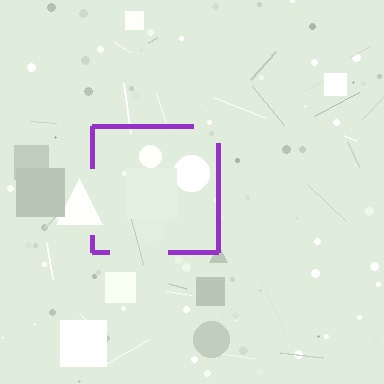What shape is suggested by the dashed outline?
The dashed outline suggests a square.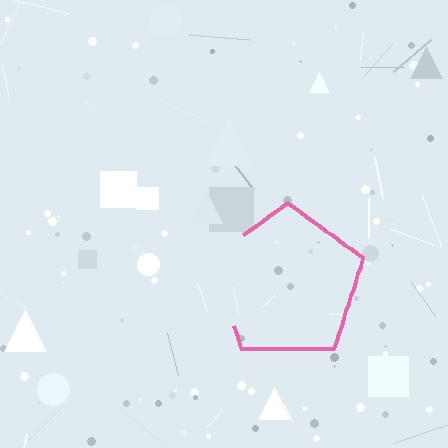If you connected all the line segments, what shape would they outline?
They would outline a pentagon.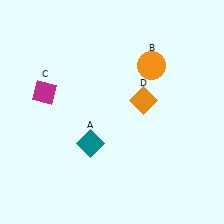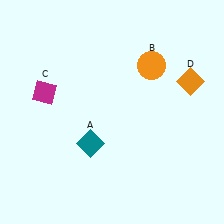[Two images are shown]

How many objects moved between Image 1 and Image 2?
1 object moved between the two images.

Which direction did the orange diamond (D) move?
The orange diamond (D) moved right.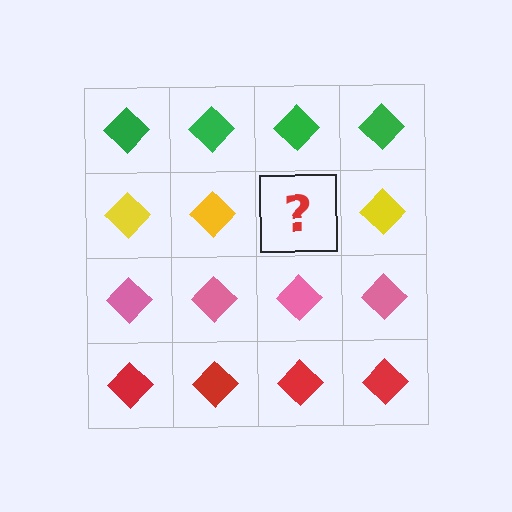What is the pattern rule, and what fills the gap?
The rule is that each row has a consistent color. The gap should be filled with a yellow diamond.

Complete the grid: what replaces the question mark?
The question mark should be replaced with a yellow diamond.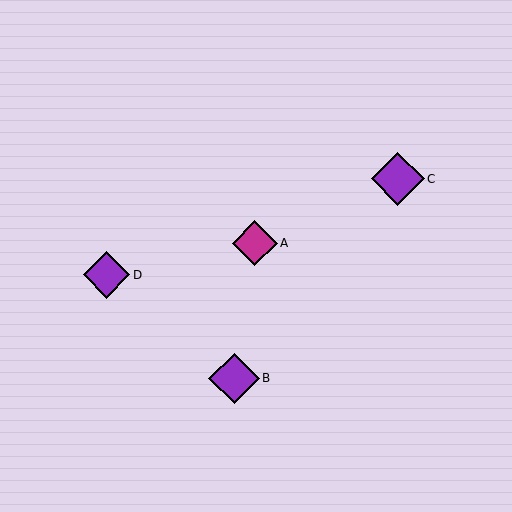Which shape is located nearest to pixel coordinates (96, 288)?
The purple diamond (labeled D) at (106, 275) is nearest to that location.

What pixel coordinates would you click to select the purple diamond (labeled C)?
Click at (398, 179) to select the purple diamond C.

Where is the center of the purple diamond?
The center of the purple diamond is at (106, 275).